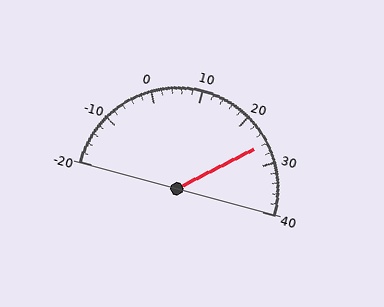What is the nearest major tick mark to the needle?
The nearest major tick mark is 30.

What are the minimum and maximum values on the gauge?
The gauge ranges from -20 to 40.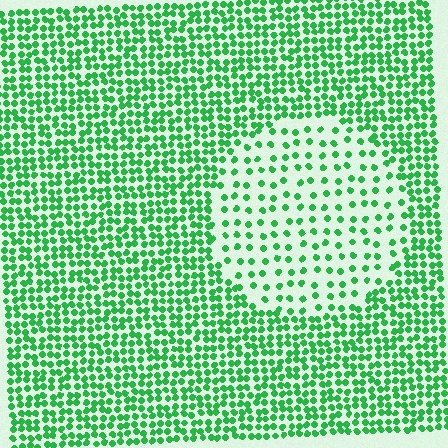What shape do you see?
I see a circle.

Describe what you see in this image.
The image contains small green elements arranged at two different densities. A circle-shaped region is visible where the elements are less densely packed than the surrounding area.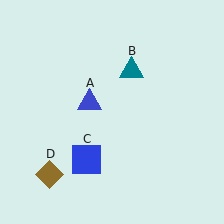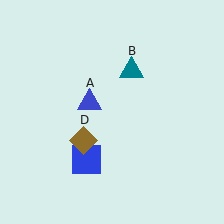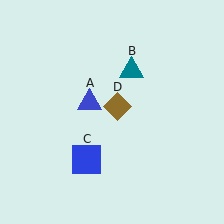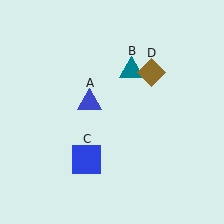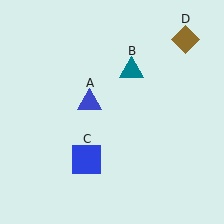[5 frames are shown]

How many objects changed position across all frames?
1 object changed position: brown diamond (object D).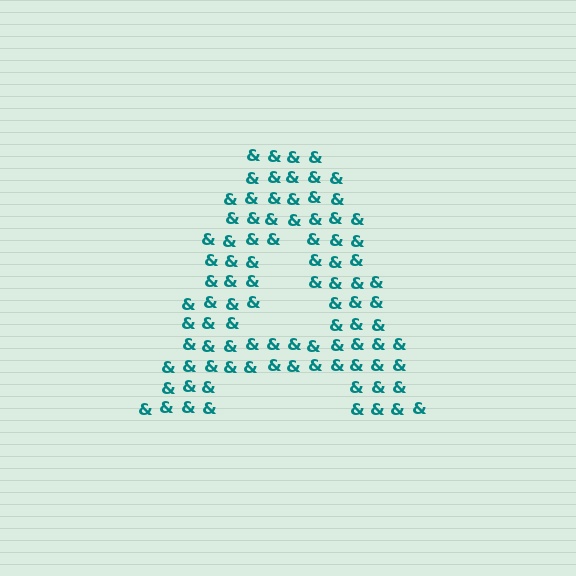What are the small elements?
The small elements are ampersands.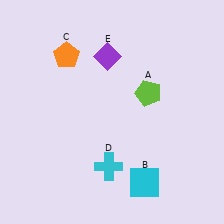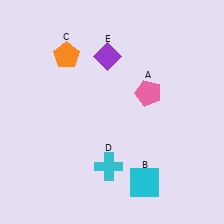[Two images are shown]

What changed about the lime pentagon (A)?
In Image 1, A is lime. In Image 2, it changed to pink.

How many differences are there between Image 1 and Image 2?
There is 1 difference between the two images.